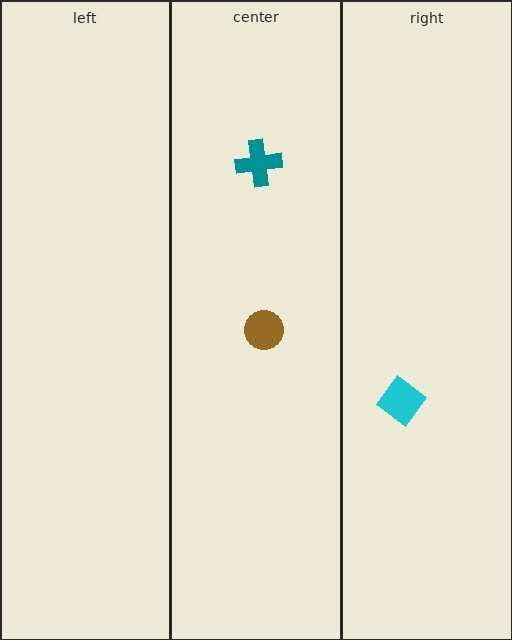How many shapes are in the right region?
1.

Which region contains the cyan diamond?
The right region.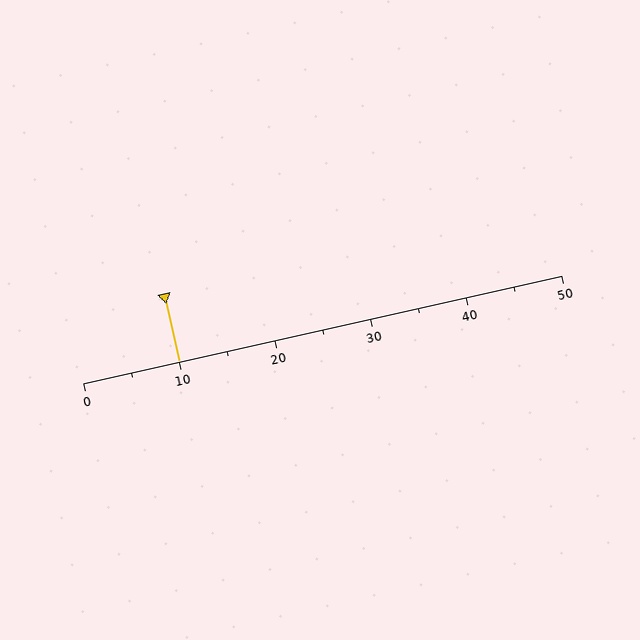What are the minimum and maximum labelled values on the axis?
The axis runs from 0 to 50.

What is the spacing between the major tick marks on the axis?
The major ticks are spaced 10 apart.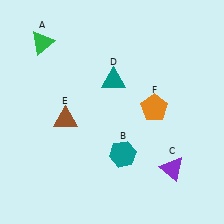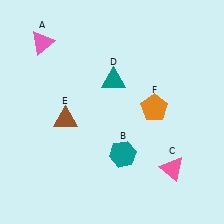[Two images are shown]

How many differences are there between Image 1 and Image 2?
There are 2 differences between the two images.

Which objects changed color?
A changed from green to pink. C changed from purple to pink.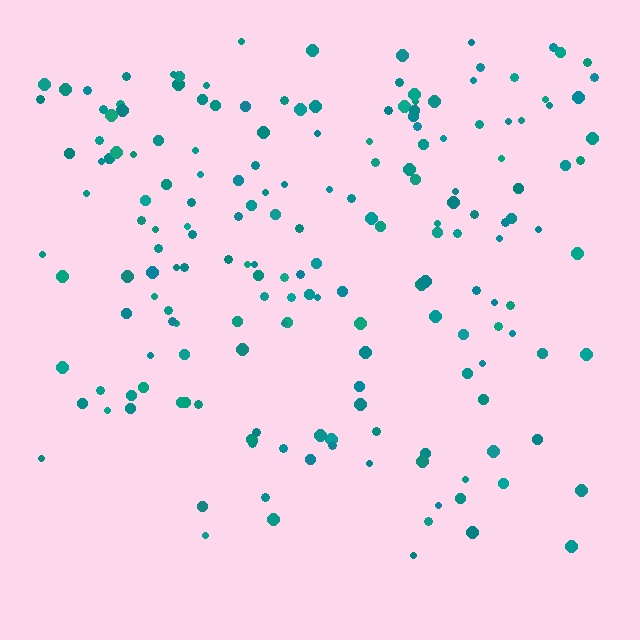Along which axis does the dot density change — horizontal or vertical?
Vertical.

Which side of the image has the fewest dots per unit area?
The bottom.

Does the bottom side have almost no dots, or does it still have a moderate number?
Still a moderate number, just noticeably fewer than the top.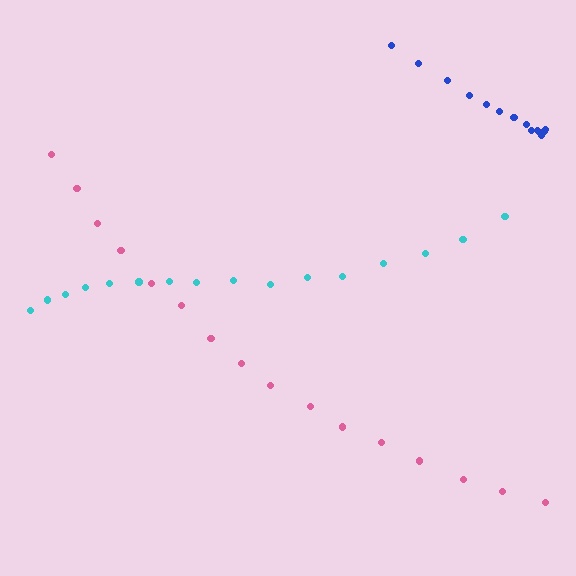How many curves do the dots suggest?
There are 3 distinct paths.